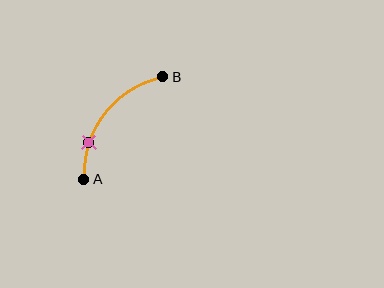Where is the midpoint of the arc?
The arc midpoint is the point on the curve farthest from the straight line joining A and B. It sits above and to the left of that line.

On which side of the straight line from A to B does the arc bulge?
The arc bulges above and to the left of the straight line connecting A and B.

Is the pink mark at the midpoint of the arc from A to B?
No. The pink mark lies on the arc but is closer to endpoint A. The arc midpoint would be at the point on the curve equidistant along the arc from both A and B.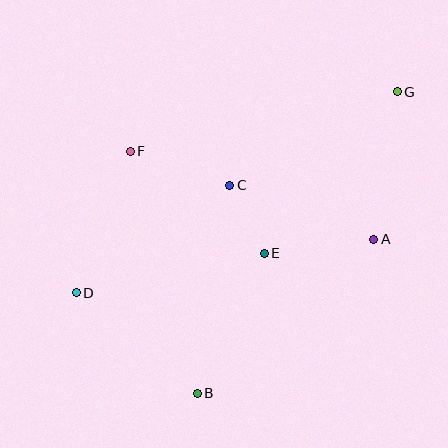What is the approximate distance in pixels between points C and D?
The distance between C and D is approximately 187 pixels.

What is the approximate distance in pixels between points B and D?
The distance between B and D is approximately 157 pixels.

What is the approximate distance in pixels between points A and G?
The distance between A and G is approximately 150 pixels.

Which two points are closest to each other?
Points C and E are closest to each other.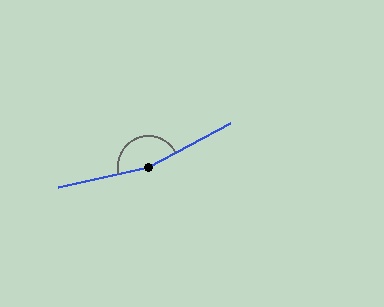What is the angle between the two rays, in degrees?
Approximately 165 degrees.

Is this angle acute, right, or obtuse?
It is obtuse.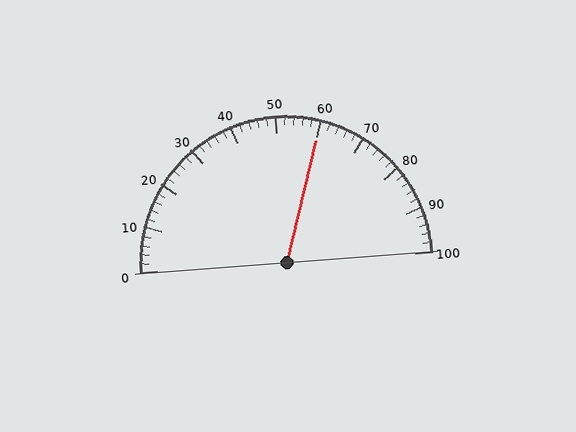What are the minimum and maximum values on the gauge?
The gauge ranges from 0 to 100.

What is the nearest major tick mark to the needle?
The nearest major tick mark is 60.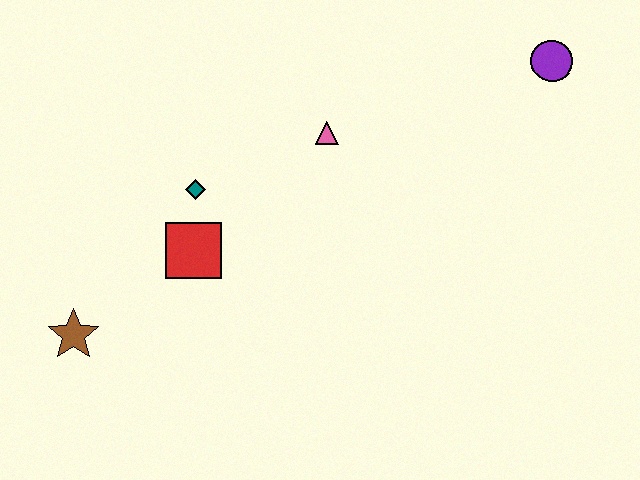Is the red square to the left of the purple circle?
Yes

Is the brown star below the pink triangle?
Yes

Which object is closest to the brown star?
The red square is closest to the brown star.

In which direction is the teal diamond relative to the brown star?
The teal diamond is above the brown star.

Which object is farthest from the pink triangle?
The brown star is farthest from the pink triangle.